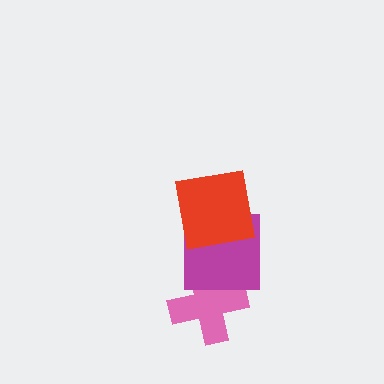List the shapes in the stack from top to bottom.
From top to bottom: the red square, the magenta square, the pink cross.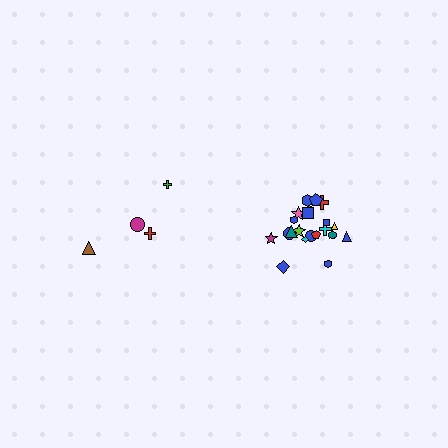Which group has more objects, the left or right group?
The right group.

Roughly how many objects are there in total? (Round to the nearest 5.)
Roughly 25 objects in total.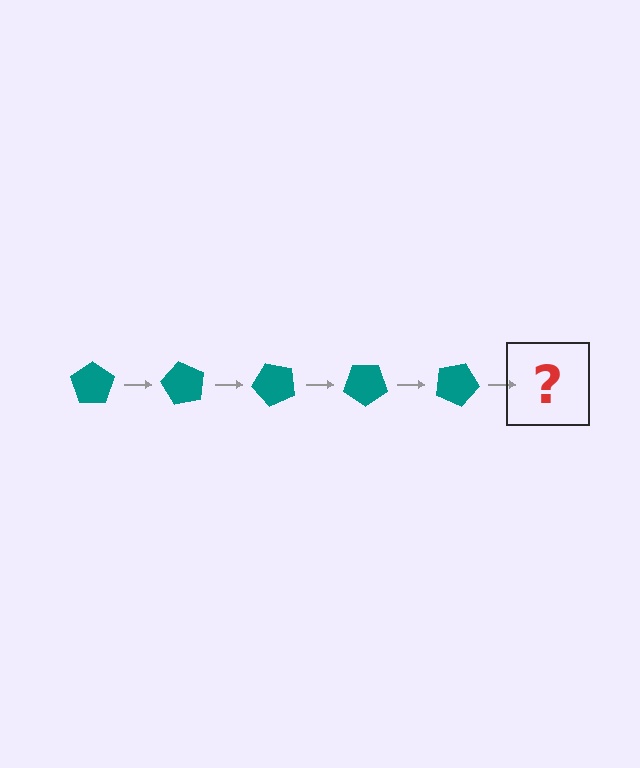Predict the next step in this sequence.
The next step is a teal pentagon rotated 300 degrees.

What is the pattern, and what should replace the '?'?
The pattern is that the pentagon rotates 60 degrees each step. The '?' should be a teal pentagon rotated 300 degrees.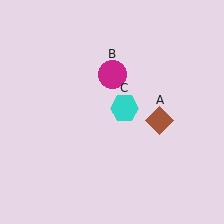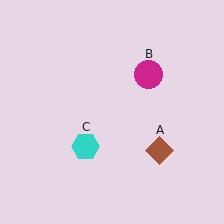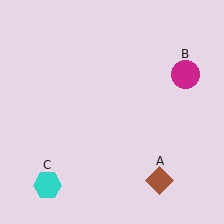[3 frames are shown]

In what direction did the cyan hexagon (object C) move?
The cyan hexagon (object C) moved down and to the left.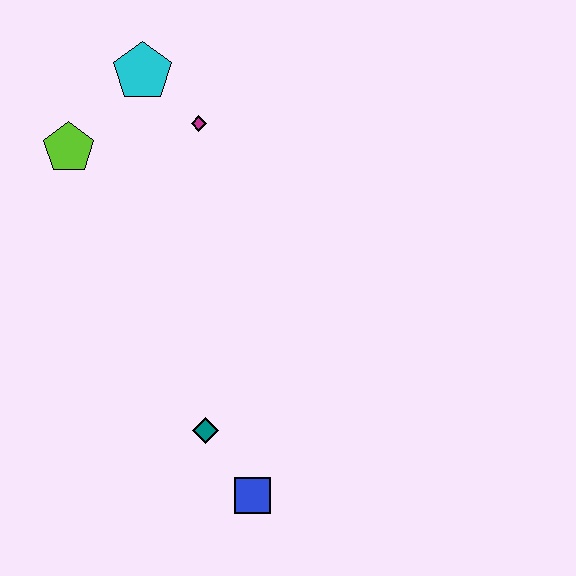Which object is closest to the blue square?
The teal diamond is closest to the blue square.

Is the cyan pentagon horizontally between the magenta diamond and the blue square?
No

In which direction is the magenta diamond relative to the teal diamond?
The magenta diamond is above the teal diamond.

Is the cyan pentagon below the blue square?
No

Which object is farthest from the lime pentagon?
The blue square is farthest from the lime pentagon.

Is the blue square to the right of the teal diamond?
Yes